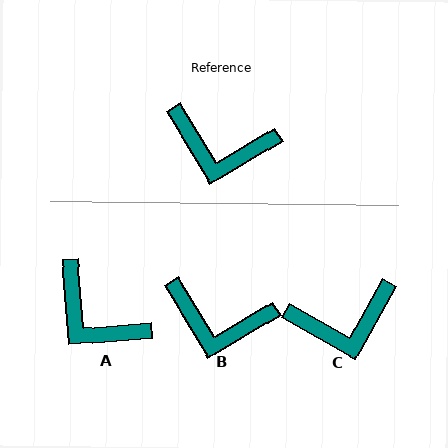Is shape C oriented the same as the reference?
No, it is off by about 30 degrees.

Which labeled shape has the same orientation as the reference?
B.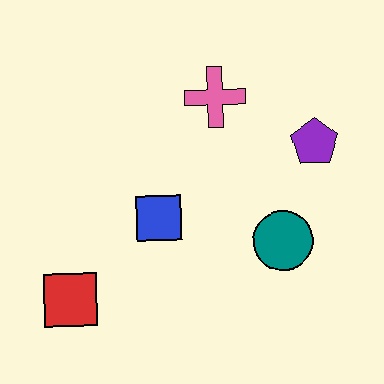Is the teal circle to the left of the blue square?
No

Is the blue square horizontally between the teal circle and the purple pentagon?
No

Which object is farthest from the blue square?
The purple pentagon is farthest from the blue square.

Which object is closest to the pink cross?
The purple pentagon is closest to the pink cross.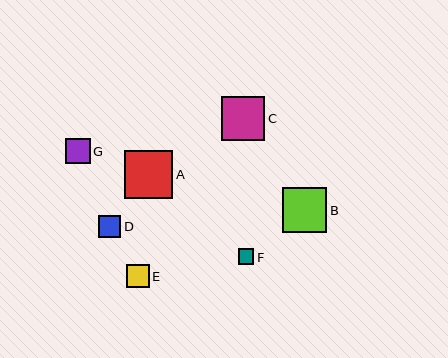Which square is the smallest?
Square F is the smallest with a size of approximately 15 pixels.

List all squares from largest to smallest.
From largest to smallest: A, B, C, G, D, E, F.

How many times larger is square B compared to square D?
Square B is approximately 2.0 times the size of square D.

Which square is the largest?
Square A is the largest with a size of approximately 48 pixels.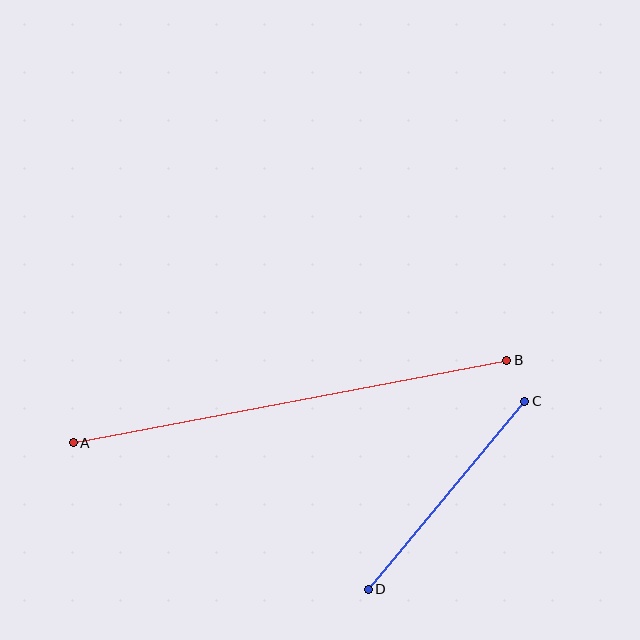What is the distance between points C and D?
The distance is approximately 245 pixels.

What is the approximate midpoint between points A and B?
The midpoint is at approximately (290, 402) pixels.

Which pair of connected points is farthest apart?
Points A and B are farthest apart.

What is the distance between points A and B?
The distance is approximately 442 pixels.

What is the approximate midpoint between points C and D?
The midpoint is at approximately (446, 495) pixels.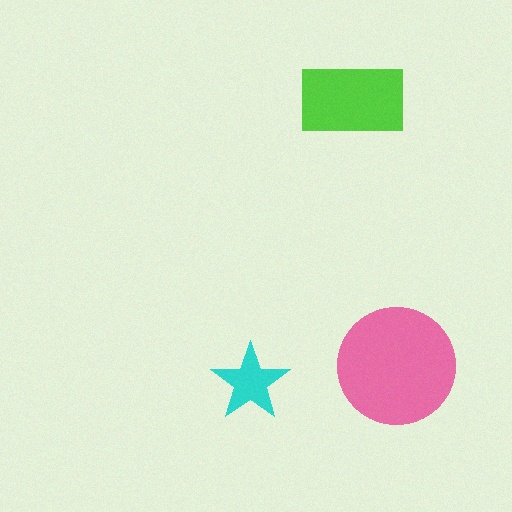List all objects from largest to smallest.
The pink circle, the lime rectangle, the cyan star.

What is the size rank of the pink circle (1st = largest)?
1st.